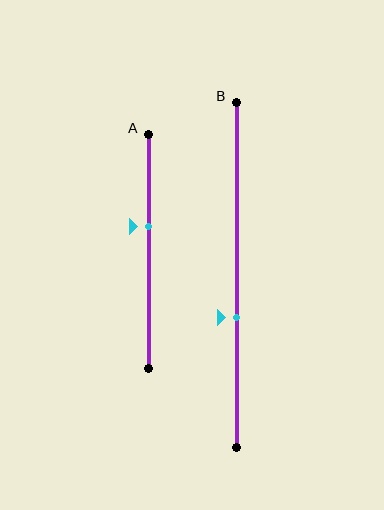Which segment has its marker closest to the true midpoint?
Segment A has its marker closest to the true midpoint.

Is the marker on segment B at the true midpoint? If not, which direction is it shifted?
No, the marker on segment B is shifted downward by about 12% of the segment length.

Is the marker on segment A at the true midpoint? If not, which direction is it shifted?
No, the marker on segment A is shifted upward by about 11% of the segment length.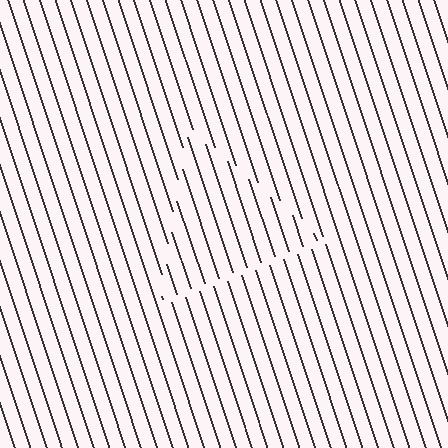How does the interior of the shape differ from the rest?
The interior of the shape contains the same grating, shifted by half a period — the contour is defined by the phase discontinuity where line-ends from the inner and outer gratings abut.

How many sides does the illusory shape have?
3 sides — the line-ends trace a triangle.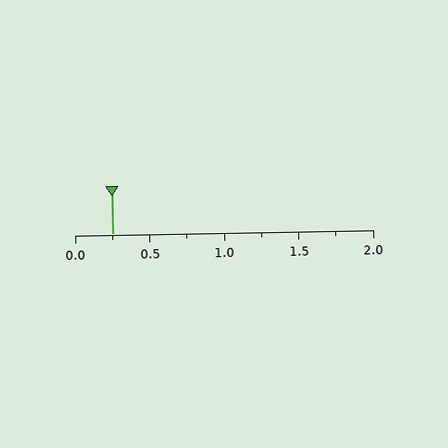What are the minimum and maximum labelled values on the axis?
The axis runs from 0.0 to 2.0.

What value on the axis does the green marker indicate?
The marker indicates approximately 0.25.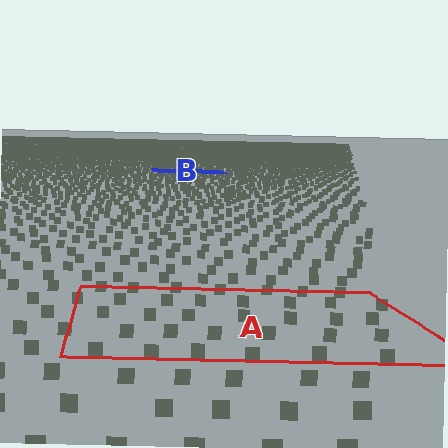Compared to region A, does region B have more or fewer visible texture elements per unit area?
Region B has more texture elements per unit area — they are packed more densely because it is farther away.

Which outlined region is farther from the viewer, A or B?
Region B is farther from the viewer — the texture elements inside it appear smaller and more densely packed.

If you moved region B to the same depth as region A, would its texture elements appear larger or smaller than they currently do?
They would appear larger. At a closer depth, the same texture elements are projected at a bigger on-screen size.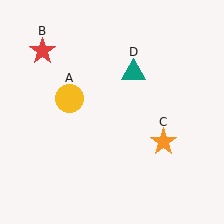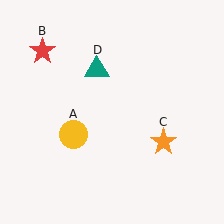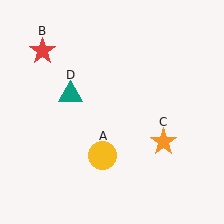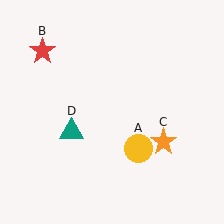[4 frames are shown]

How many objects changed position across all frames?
2 objects changed position: yellow circle (object A), teal triangle (object D).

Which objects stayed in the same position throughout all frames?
Red star (object B) and orange star (object C) remained stationary.